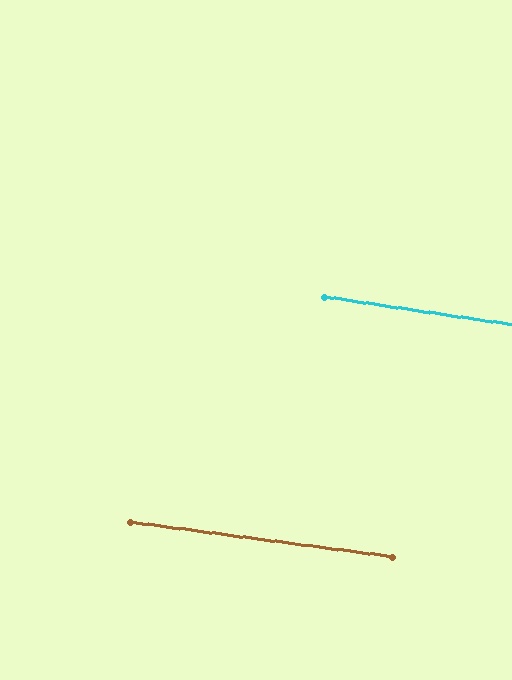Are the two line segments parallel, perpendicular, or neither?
Parallel — their directions differ by only 0.9°.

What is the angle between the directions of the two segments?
Approximately 1 degree.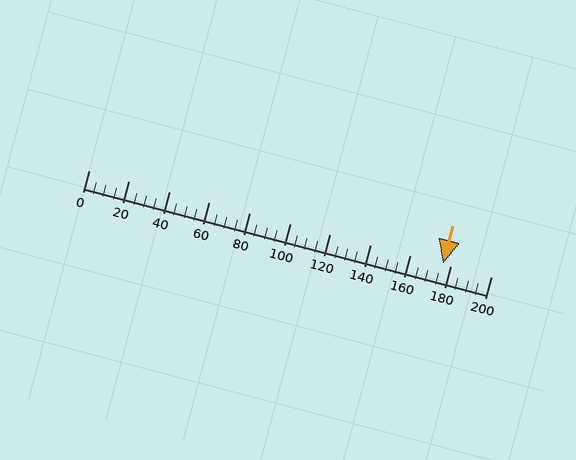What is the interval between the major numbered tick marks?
The major tick marks are spaced 20 units apart.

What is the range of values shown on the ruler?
The ruler shows values from 0 to 200.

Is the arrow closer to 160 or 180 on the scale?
The arrow is closer to 180.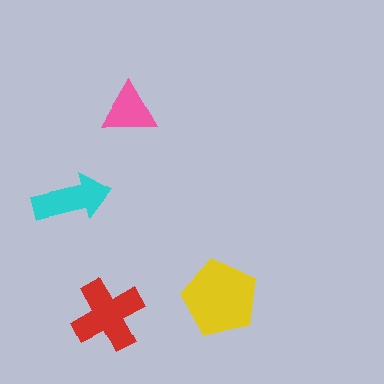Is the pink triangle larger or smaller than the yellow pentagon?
Smaller.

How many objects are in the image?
There are 4 objects in the image.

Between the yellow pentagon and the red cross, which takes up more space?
The yellow pentagon.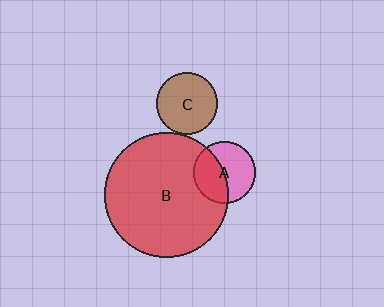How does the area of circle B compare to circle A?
Approximately 4.0 times.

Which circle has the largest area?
Circle B (red).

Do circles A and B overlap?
Yes.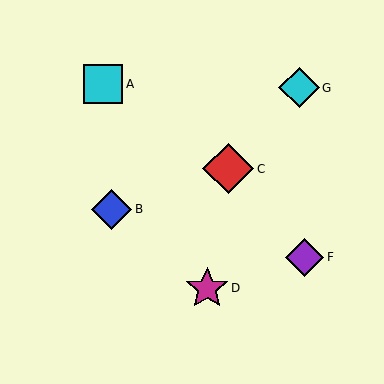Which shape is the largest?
The red diamond (labeled C) is the largest.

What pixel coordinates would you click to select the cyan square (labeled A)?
Click at (103, 84) to select the cyan square A.